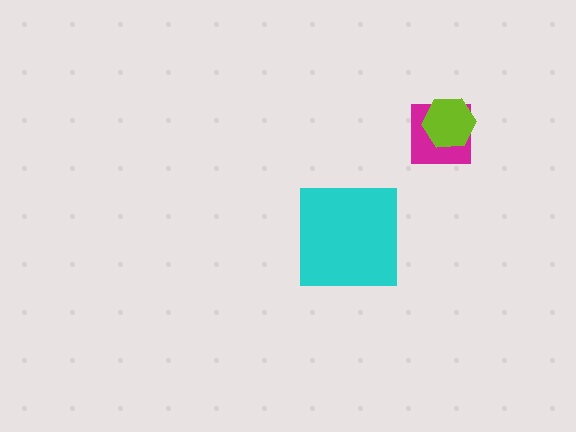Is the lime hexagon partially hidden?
No, no other shape covers it.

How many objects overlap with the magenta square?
1 object overlaps with the magenta square.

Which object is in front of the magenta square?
The lime hexagon is in front of the magenta square.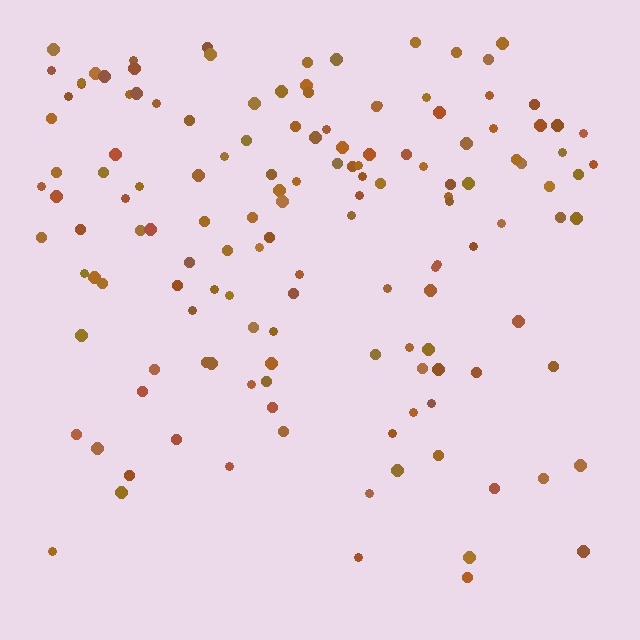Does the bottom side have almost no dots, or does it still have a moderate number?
Still a moderate number, just noticeably fewer than the top.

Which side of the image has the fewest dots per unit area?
The bottom.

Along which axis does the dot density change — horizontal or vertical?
Vertical.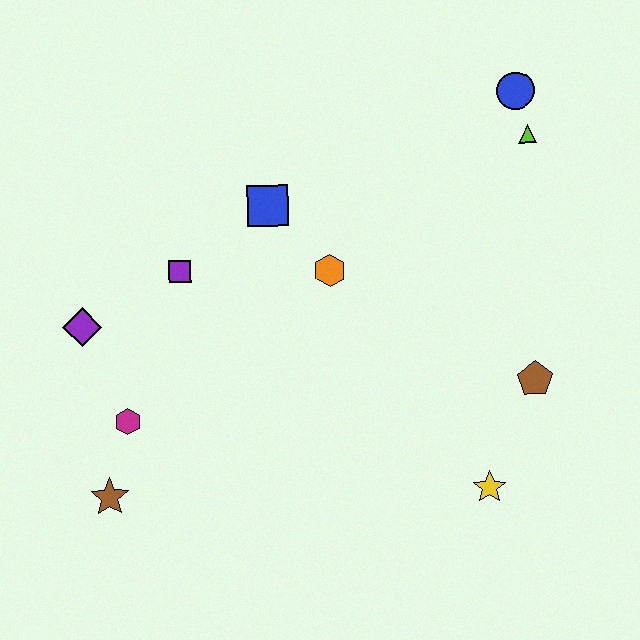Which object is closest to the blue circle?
The lime triangle is closest to the blue circle.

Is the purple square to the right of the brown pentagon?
No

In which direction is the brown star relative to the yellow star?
The brown star is to the left of the yellow star.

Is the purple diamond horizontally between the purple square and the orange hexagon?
No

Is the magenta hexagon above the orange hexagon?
No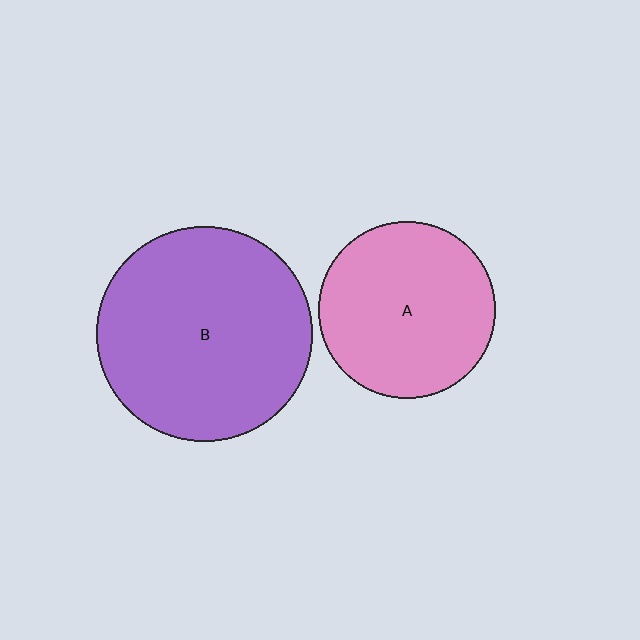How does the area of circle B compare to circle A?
Approximately 1.5 times.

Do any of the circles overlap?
No, none of the circles overlap.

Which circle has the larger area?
Circle B (purple).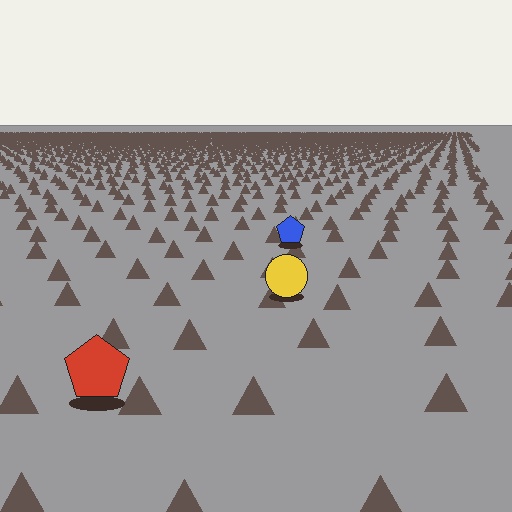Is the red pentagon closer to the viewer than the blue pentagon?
Yes. The red pentagon is closer — you can tell from the texture gradient: the ground texture is coarser near it.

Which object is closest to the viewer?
The red pentagon is closest. The texture marks near it are larger and more spread out.